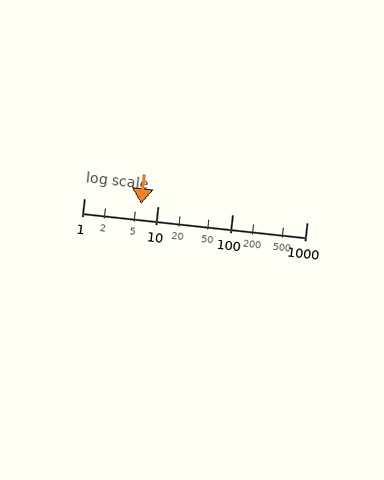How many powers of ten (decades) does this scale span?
The scale spans 3 decades, from 1 to 1000.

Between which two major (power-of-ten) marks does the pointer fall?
The pointer is between 1 and 10.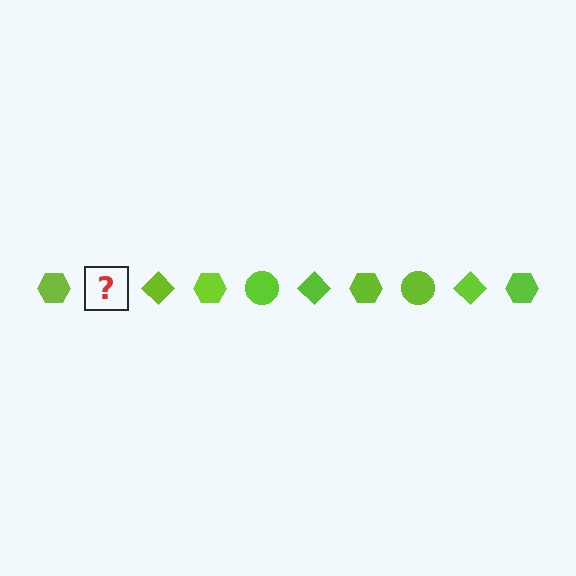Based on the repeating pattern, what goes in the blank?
The blank should be a lime circle.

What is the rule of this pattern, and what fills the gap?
The rule is that the pattern cycles through hexagon, circle, diamond shapes in lime. The gap should be filled with a lime circle.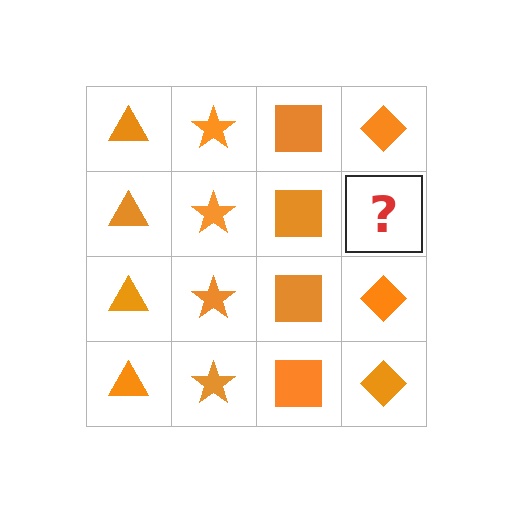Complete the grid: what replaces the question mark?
The question mark should be replaced with an orange diamond.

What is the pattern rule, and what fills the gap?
The rule is that each column has a consistent shape. The gap should be filled with an orange diamond.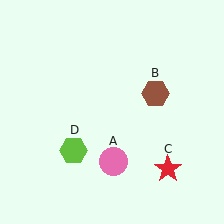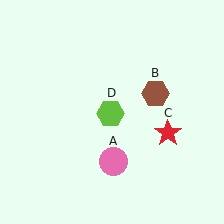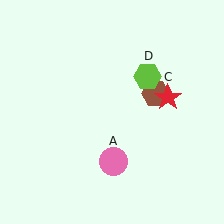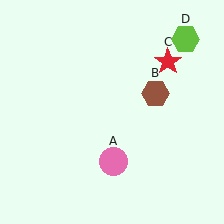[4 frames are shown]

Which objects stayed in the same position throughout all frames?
Pink circle (object A) and brown hexagon (object B) remained stationary.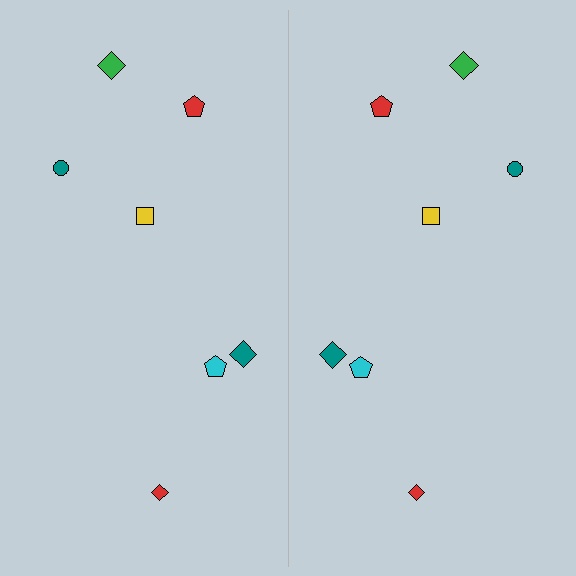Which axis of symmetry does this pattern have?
The pattern has a vertical axis of symmetry running through the center of the image.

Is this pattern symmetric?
Yes, this pattern has bilateral (reflection) symmetry.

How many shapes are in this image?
There are 14 shapes in this image.